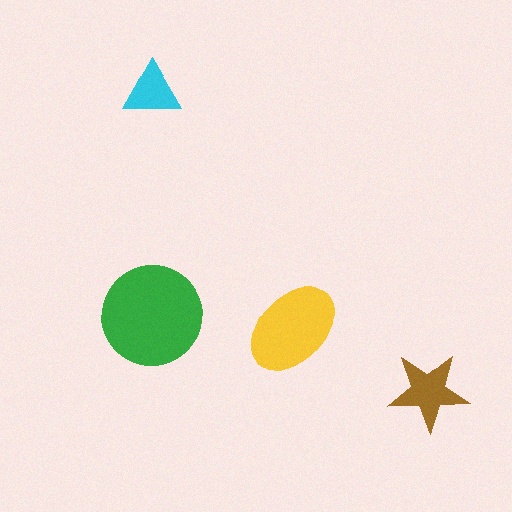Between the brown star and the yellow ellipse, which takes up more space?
The yellow ellipse.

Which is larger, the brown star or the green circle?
The green circle.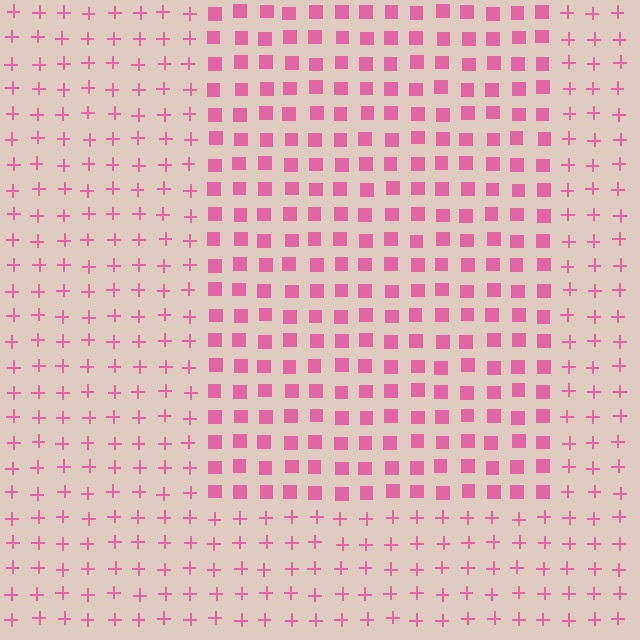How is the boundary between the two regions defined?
The boundary is defined by a change in element shape: squares inside vs. plus signs outside. All elements share the same color and spacing.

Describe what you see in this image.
The image is filled with small pink elements arranged in a uniform grid. A rectangle-shaped region contains squares, while the surrounding area contains plus signs. The boundary is defined purely by the change in element shape.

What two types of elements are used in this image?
The image uses squares inside the rectangle region and plus signs outside it.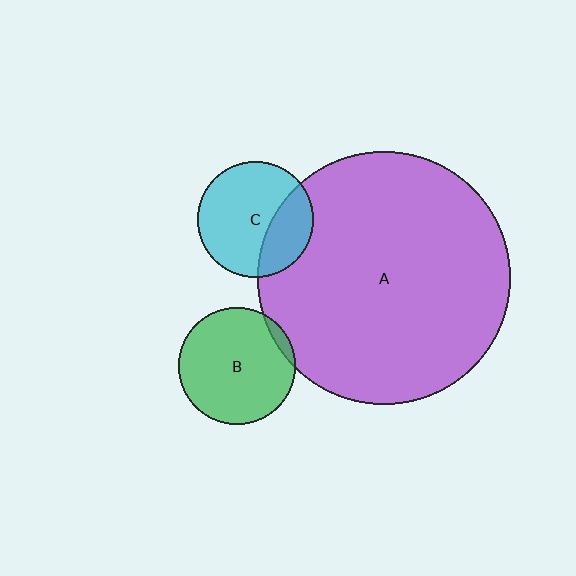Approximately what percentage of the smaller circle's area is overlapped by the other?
Approximately 5%.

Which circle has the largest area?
Circle A (purple).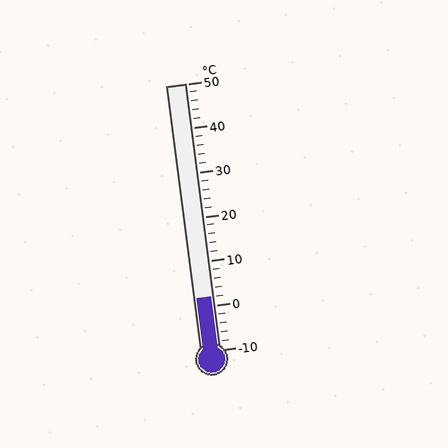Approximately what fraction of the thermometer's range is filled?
The thermometer is filled to approximately 20% of its range.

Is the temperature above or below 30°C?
The temperature is below 30°C.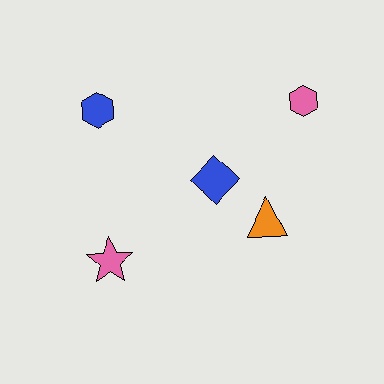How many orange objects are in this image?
There is 1 orange object.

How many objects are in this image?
There are 5 objects.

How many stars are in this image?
There is 1 star.